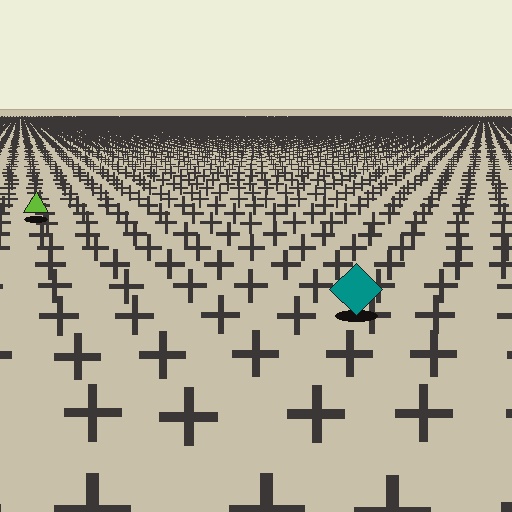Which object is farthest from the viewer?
The lime triangle is farthest from the viewer. It appears smaller and the ground texture around it is denser.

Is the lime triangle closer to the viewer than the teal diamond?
No. The teal diamond is closer — you can tell from the texture gradient: the ground texture is coarser near it.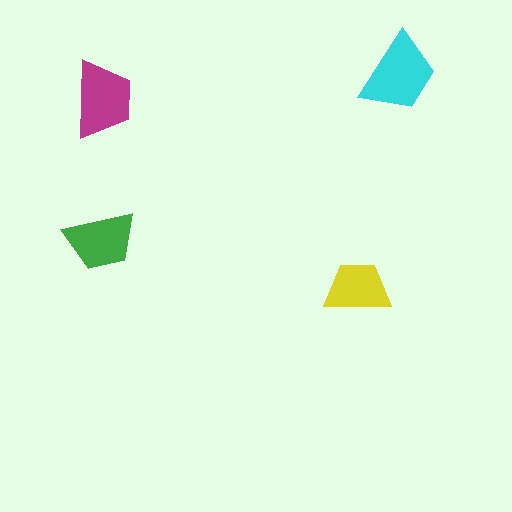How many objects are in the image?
There are 4 objects in the image.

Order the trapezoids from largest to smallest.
the cyan one, the magenta one, the green one, the yellow one.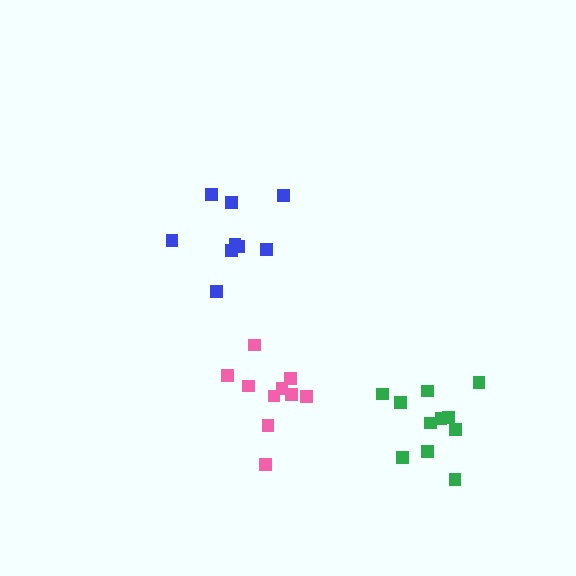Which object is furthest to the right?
The green cluster is rightmost.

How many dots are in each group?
Group 1: 9 dots, Group 2: 10 dots, Group 3: 11 dots (30 total).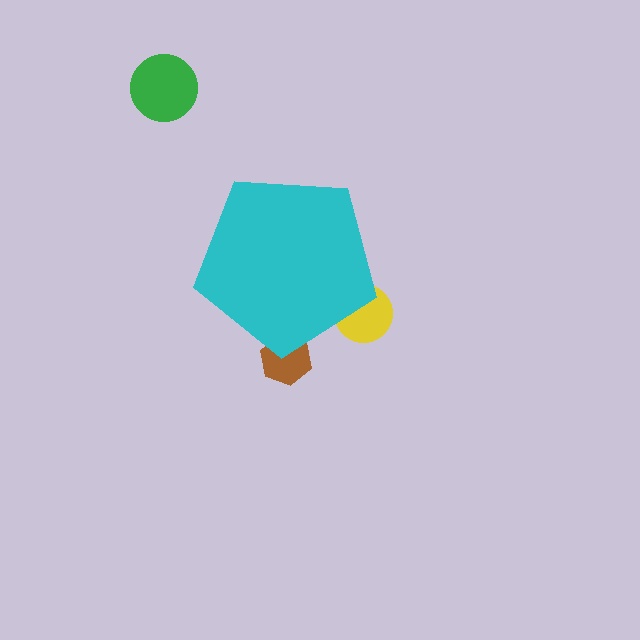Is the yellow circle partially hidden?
Yes, the yellow circle is partially hidden behind the cyan pentagon.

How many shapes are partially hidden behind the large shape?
2 shapes are partially hidden.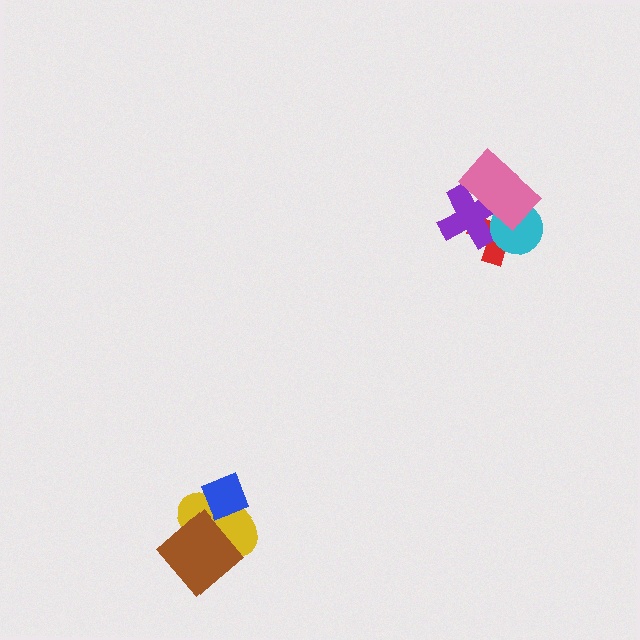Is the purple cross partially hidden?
Yes, it is partially covered by another shape.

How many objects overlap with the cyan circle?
3 objects overlap with the cyan circle.